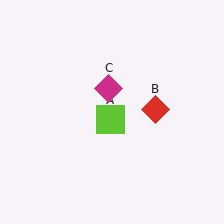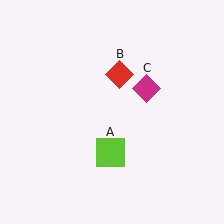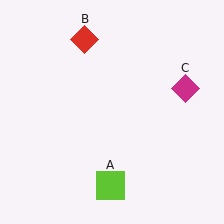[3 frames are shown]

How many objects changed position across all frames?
3 objects changed position: lime square (object A), red diamond (object B), magenta diamond (object C).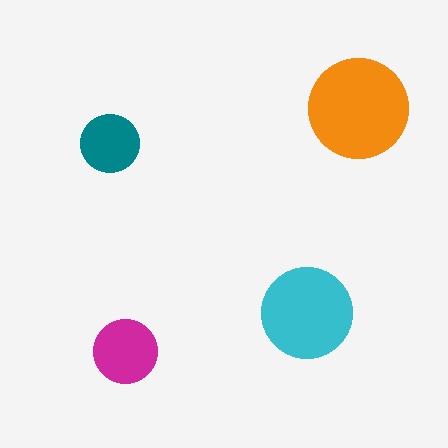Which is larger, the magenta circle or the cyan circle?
The cyan one.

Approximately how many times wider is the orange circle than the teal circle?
About 1.5 times wider.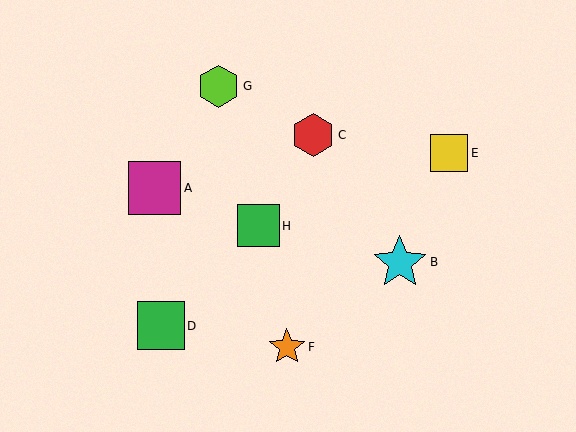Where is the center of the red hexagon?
The center of the red hexagon is at (313, 135).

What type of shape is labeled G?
Shape G is a lime hexagon.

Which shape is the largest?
The cyan star (labeled B) is the largest.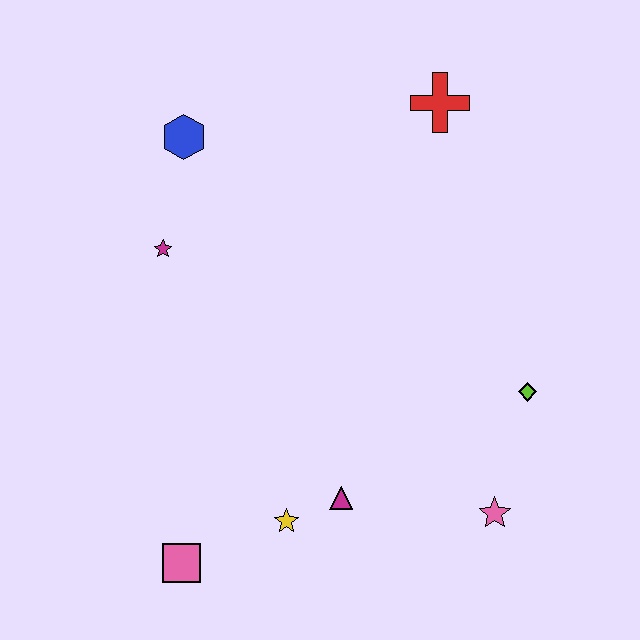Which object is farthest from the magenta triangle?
The red cross is farthest from the magenta triangle.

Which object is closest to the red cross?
The blue hexagon is closest to the red cross.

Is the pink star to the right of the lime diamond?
No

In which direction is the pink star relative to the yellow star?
The pink star is to the right of the yellow star.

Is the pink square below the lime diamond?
Yes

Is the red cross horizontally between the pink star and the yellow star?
Yes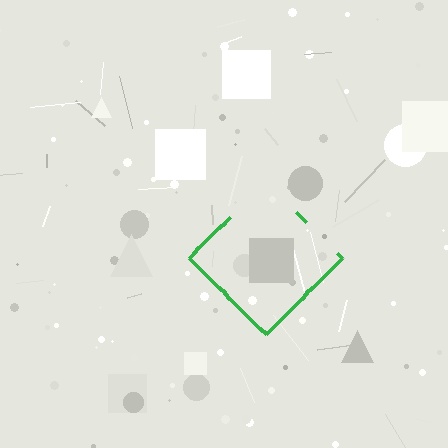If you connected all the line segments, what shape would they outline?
They would outline a diamond.